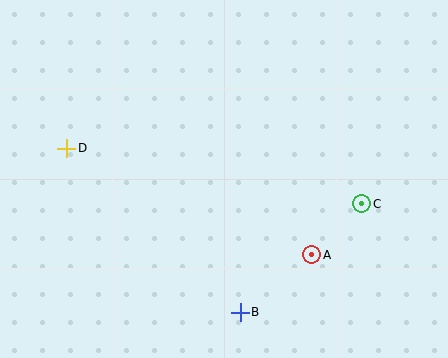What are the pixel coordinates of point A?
Point A is at (312, 255).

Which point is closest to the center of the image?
Point A at (312, 255) is closest to the center.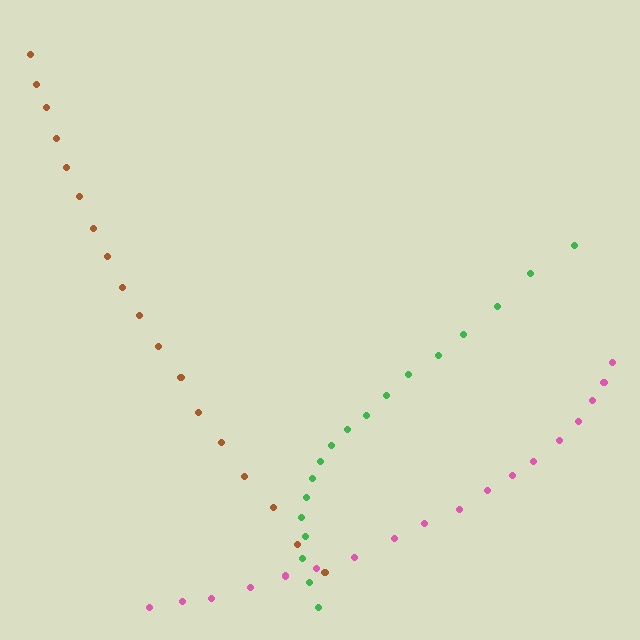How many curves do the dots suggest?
There are 3 distinct paths.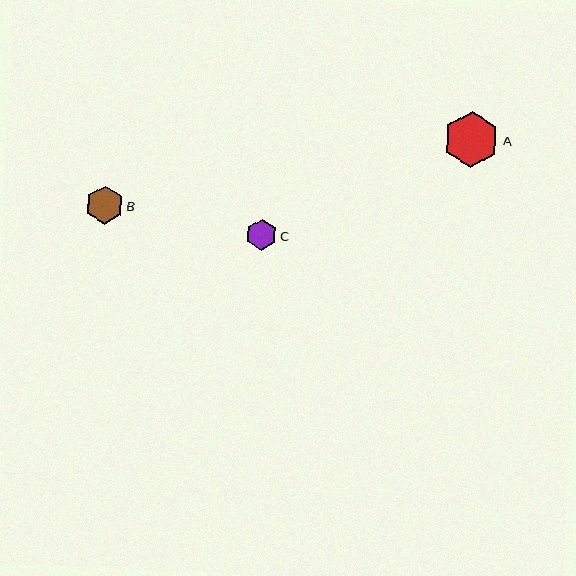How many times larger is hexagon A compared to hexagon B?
Hexagon A is approximately 1.5 times the size of hexagon B.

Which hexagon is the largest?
Hexagon A is the largest with a size of approximately 56 pixels.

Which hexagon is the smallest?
Hexagon C is the smallest with a size of approximately 31 pixels.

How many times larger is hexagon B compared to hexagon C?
Hexagon B is approximately 1.2 times the size of hexagon C.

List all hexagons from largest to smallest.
From largest to smallest: A, B, C.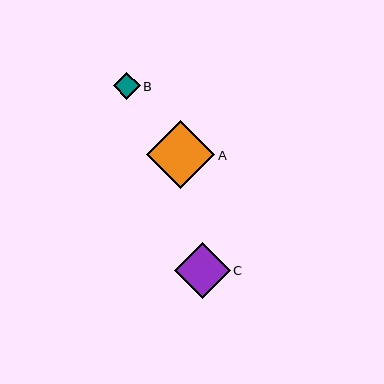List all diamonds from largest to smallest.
From largest to smallest: A, C, B.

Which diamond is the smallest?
Diamond B is the smallest with a size of approximately 27 pixels.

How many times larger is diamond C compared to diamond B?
Diamond C is approximately 2.1 times the size of diamond B.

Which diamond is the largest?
Diamond A is the largest with a size of approximately 68 pixels.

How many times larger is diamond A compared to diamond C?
Diamond A is approximately 1.2 times the size of diamond C.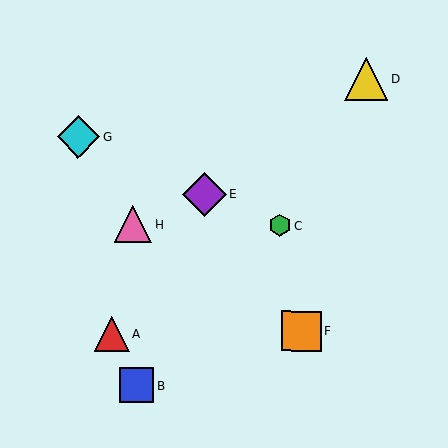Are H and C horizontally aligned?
Yes, both are at y≈224.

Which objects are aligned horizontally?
Objects C, H are aligned horizontally.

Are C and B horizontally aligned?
No, C is at y≈226 and B is at y≈386.